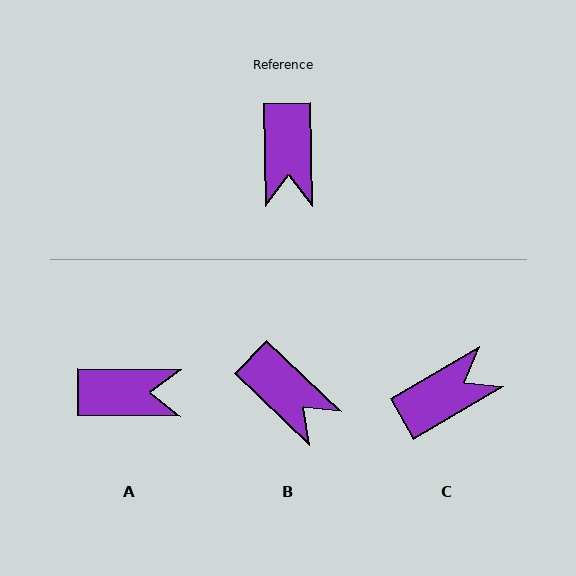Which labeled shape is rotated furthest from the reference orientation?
C, about 119 degrees away.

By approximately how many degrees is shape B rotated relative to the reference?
Approximately 46 degrees counter-clockwise.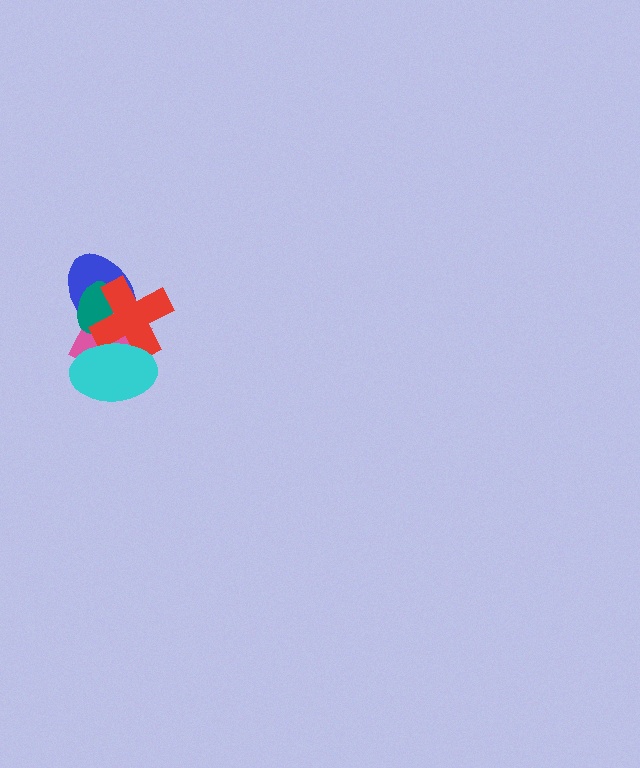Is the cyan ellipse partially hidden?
No, no other shape covers it.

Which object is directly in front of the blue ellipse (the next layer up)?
The pink diamond is directly in front of the blue ellipse.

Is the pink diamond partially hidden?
Yes, it is partially covered by another shape.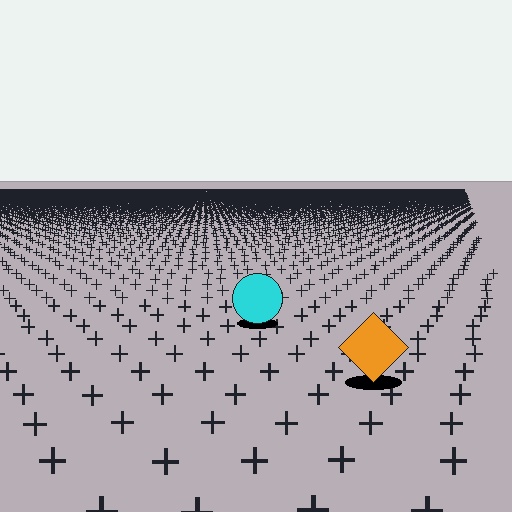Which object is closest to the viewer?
The orange diamond is closest. The texture marks near it are larger and more spread out.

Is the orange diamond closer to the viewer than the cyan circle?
Yes. The orange diamond is closer — you can tell from the texture gradient: the ground texture is coarser near it.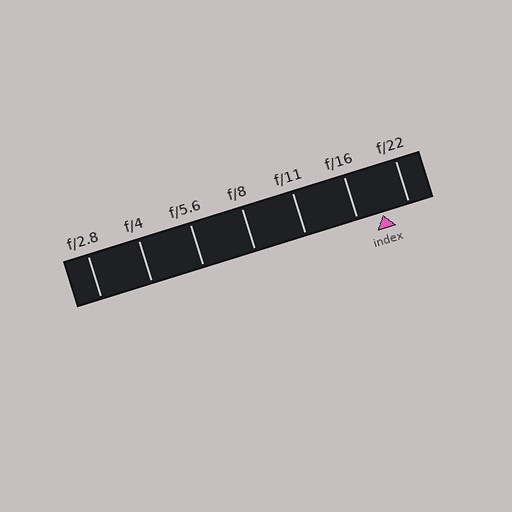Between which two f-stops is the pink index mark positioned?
The index mark is between f/16 and f/22.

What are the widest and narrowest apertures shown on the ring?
The widest aperture shown is f/2.8 and the narrowest is f/22.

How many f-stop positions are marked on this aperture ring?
There are 7 f-stop positions marked.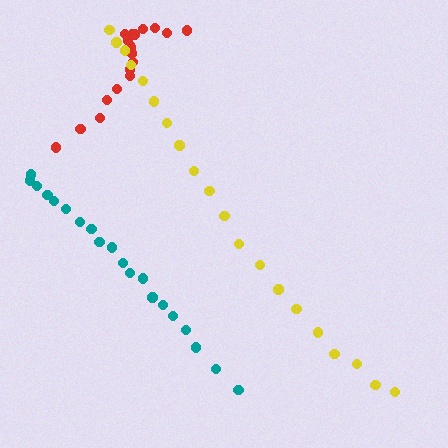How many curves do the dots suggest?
There are 3 distinct paths.